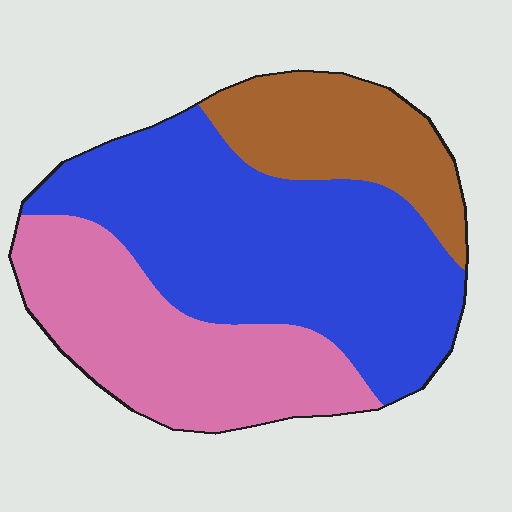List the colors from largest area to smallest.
From largest to smallest: blue, pink, brown.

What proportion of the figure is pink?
Pink covers roughly 30% of the figure.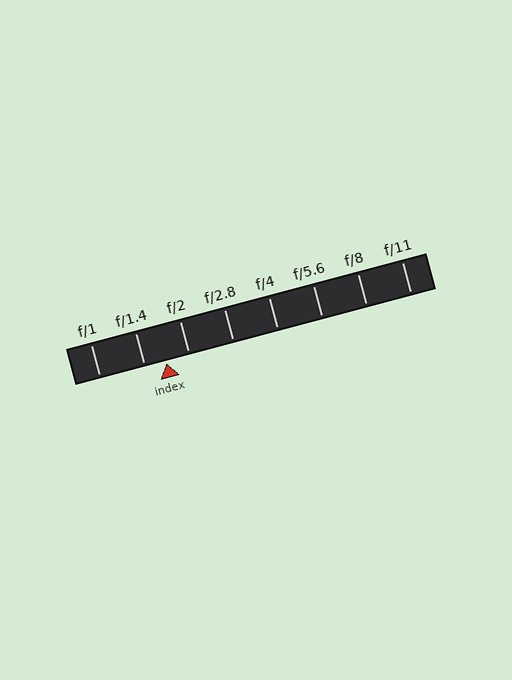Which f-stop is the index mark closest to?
The index mark is closest to f/1.4.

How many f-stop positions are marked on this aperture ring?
There are 8 f-stop positions marked.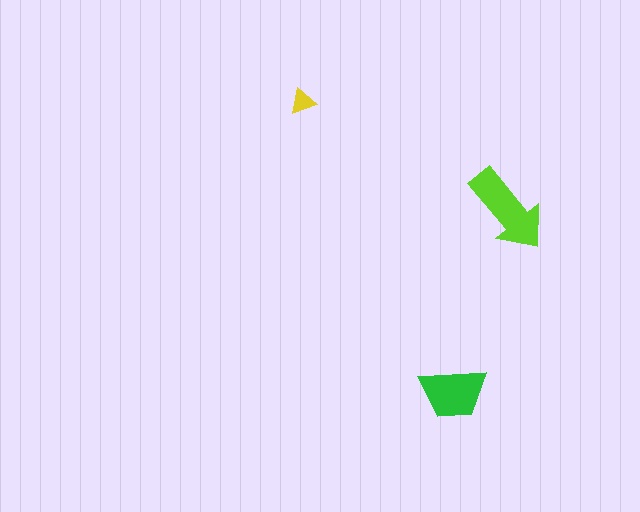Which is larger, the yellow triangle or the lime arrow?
The lime arrow.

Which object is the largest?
The lime arrow.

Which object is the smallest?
The yellow triangle.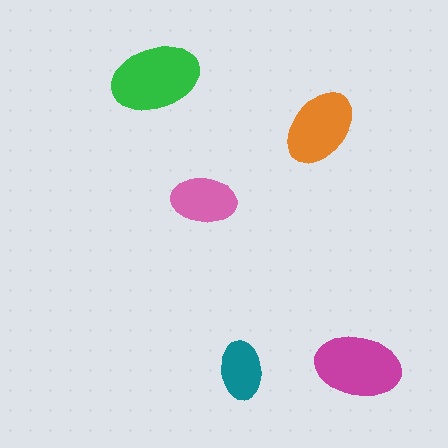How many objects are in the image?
There are 5 objects in the image.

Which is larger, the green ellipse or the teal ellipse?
The green one.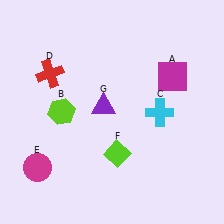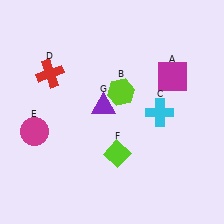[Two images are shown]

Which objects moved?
The objects that moved are: the lime hexagon (B), the magenta circle (E).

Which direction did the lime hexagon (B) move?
The lime hexagon (B) moved right.